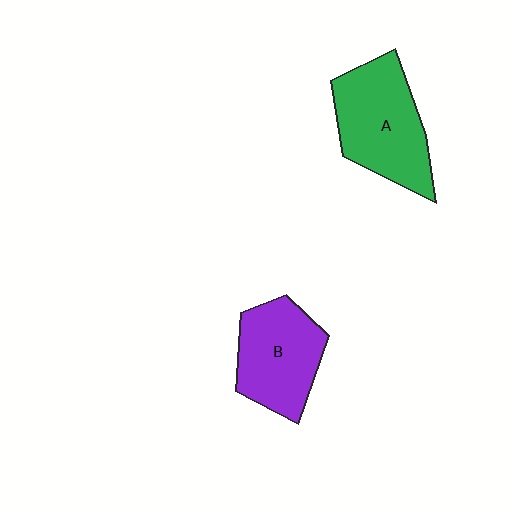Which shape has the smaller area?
Shape B (purple).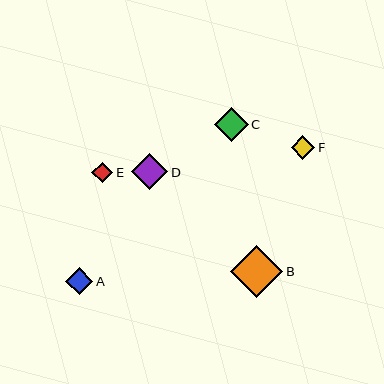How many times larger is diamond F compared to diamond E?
Diamond F is approximately 1.1 times the size of diamond E.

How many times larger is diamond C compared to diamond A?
Diamond C is approximately 1.2 times the size of diamond A.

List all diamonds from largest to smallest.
From largest to smallest: B, D, C, A, F, E.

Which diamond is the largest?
Diamond B is the largest with a size of approximately 52 pixels.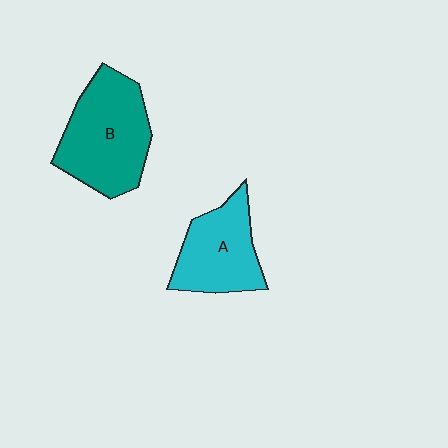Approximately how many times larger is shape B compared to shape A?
Approximately 1.3 times.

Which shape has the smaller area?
Shape A (cyan).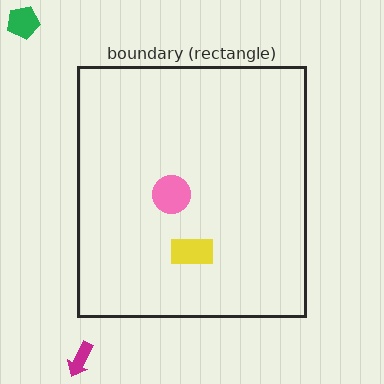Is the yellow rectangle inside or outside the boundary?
Inside.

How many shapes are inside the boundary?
2 inside, 2 outside.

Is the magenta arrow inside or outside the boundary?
Outside.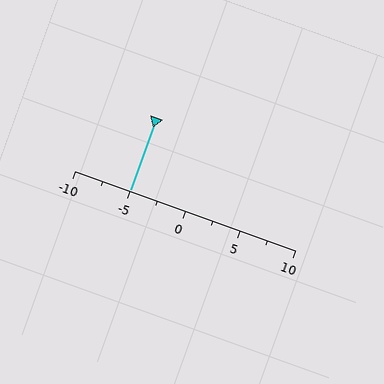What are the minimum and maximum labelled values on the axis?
The axis runs from -10 to 10.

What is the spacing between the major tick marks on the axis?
The major ticks are spaced 5 apart.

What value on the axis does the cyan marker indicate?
The marker indicates approximately -5.